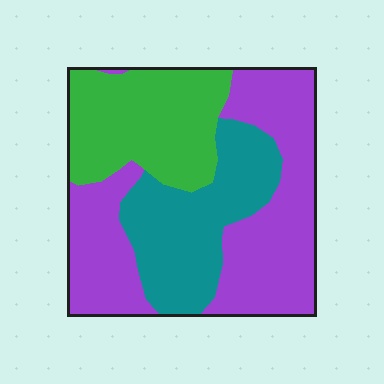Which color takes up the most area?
Purple, at roughly 45%.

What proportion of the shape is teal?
Teal takes up about one quarter (1/4) of the shape.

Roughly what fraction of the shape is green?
Green covers about 30% of the shape.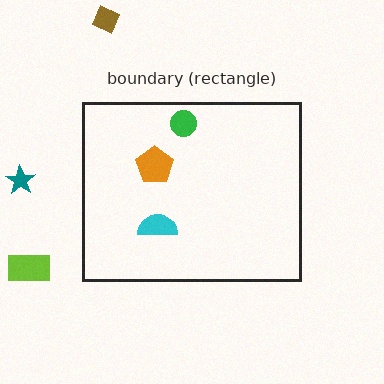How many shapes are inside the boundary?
3 inside, 3 outside.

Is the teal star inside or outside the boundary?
Outside.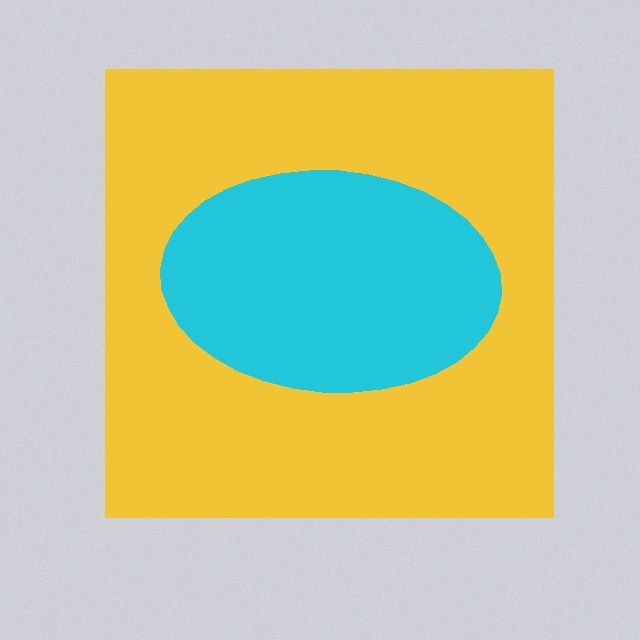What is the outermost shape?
The yellow square.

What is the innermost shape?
The cyan ellipse.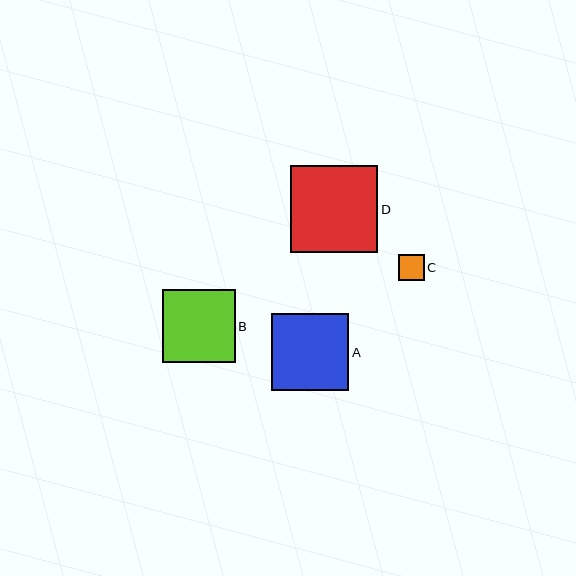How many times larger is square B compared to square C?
Square B is approximately 2.8 times the size of square C.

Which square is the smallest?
Square C is the smallest with a size of approximately 26 pixels.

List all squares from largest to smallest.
From largest to smallest: D, A, B, C.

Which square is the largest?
Square D is the largest with a size of approximately 87 pixels.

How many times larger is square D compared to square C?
Square D is approximately 3.4 times the size of square C.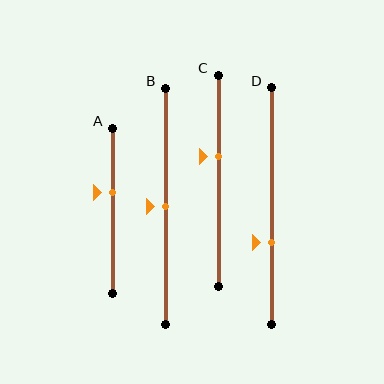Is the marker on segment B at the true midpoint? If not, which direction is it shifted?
Yes, the marker on segment B is at the true midpoint.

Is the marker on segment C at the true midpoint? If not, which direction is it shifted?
No, the marker on segment C is shifted upward by about 12% of the segment length.